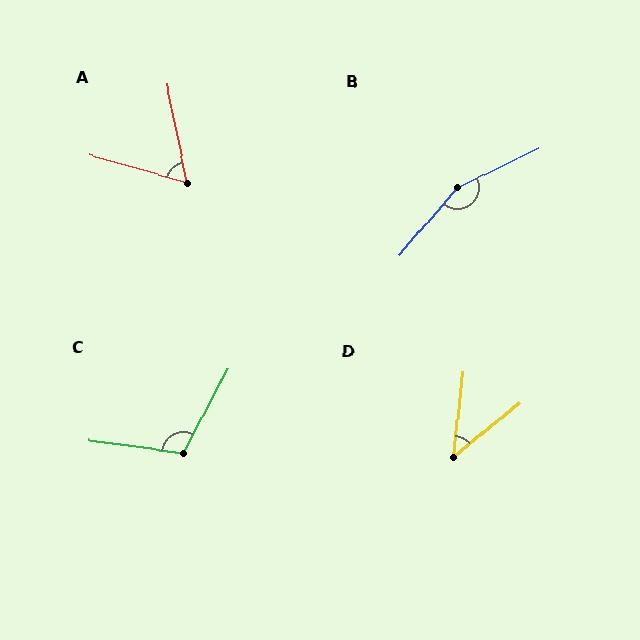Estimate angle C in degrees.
Approximately 110 degrees.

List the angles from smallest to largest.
D (44°), A (63°), C (110°), B (156°).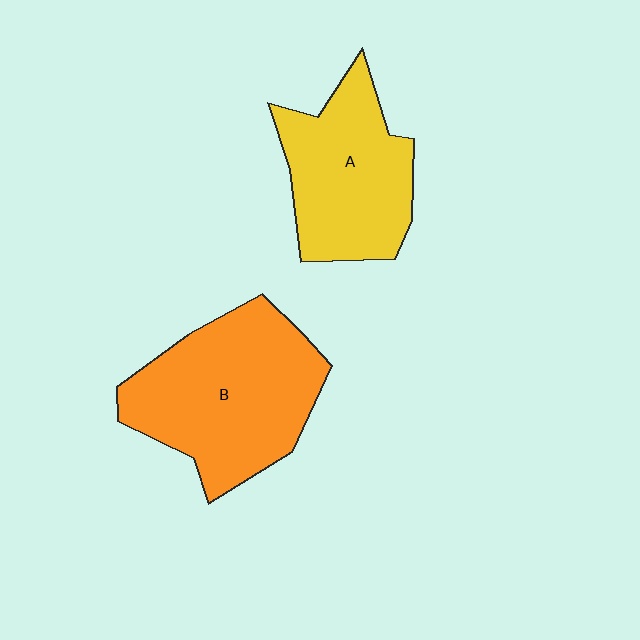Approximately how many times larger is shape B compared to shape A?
Approximately 1.3 times.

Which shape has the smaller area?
Shape A (yellow).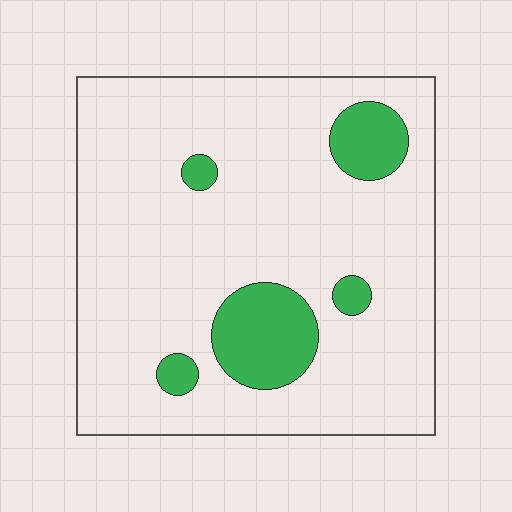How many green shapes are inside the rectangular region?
5.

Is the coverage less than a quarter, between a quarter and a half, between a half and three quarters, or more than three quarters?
Less than a quarter.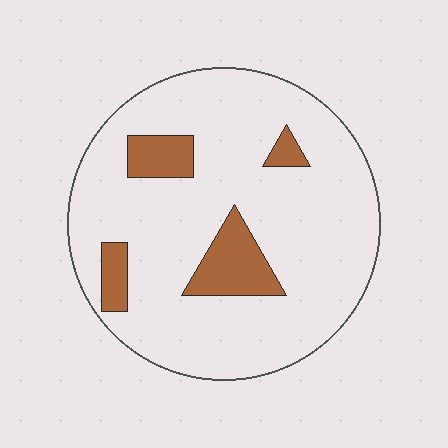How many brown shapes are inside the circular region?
4.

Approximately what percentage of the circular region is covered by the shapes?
Approximately 15%.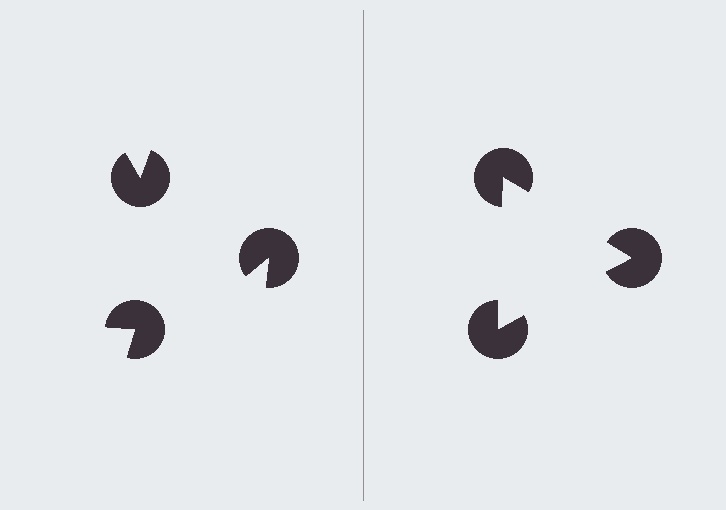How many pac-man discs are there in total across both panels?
6 — 3 on each side.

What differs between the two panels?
The pac-man discs are positioned identically on both sides; only the wedge orientations differ. On the right they align to a triangle; on the left they are misaligned.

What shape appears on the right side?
An illusory triangle.